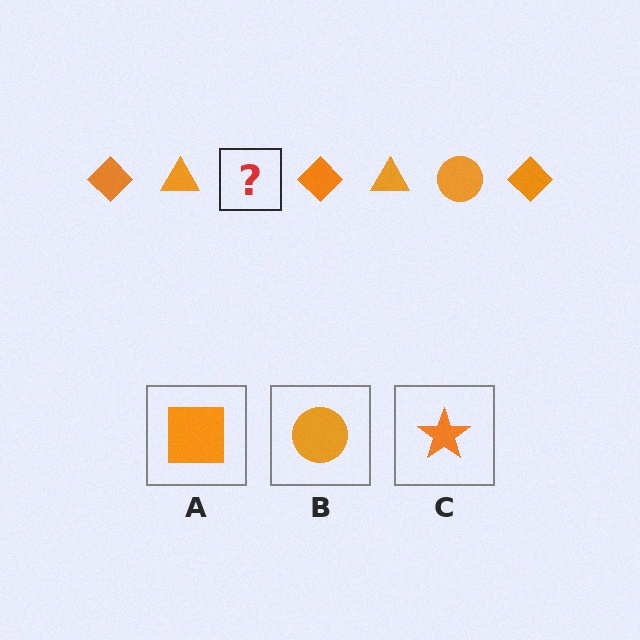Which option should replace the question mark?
Option B.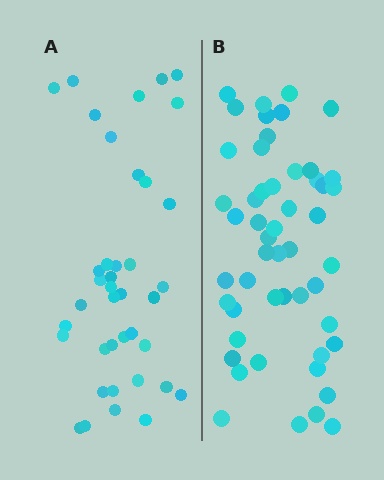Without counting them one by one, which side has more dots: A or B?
Region B (the right region) has more dots.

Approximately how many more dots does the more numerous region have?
Region B has roughly 12 or so more dots than region A.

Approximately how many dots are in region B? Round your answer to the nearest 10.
About 50 dots. (The exact count is 51, which rounds to 50.)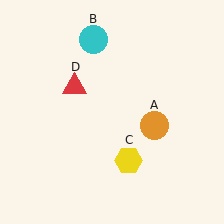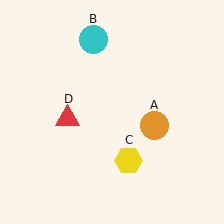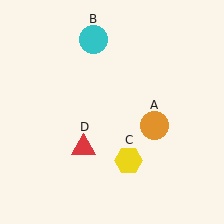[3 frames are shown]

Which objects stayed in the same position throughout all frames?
Orange circle (object A) and cyan circle (object B) and yellow hexagon (object C) remained stationary.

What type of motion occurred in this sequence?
The red triangle (object D) rotated counterclockwise around the center of the scene.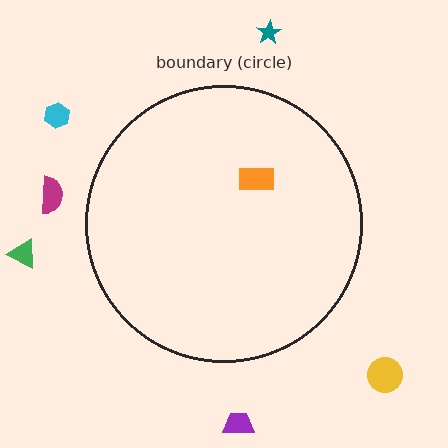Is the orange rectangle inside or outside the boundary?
Inside.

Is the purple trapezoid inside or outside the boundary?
Outside.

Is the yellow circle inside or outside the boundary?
Outside.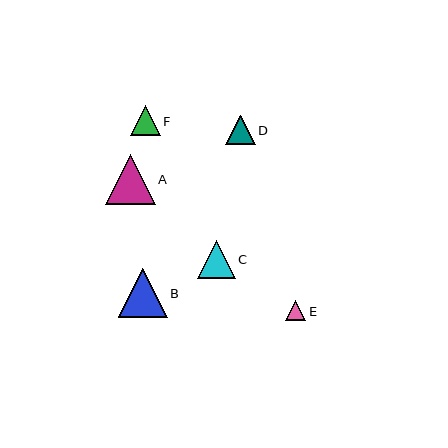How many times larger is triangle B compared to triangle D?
Triangle B is approximately 1.7 times the size of triangle D.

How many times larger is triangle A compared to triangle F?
Triangle A is approximately 1.7 times the size of triangle F.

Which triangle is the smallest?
Triangle E is the smallest with a size of approximately 20 pixels.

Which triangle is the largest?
Triangle A is the largest with a size of approximately 50 pixels.